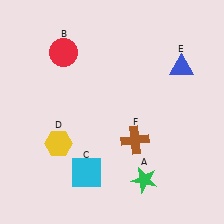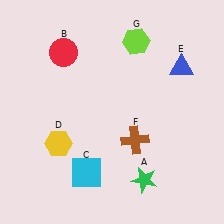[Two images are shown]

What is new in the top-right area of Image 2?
A lime hexagon (G) was added in the top-right area of Image 2.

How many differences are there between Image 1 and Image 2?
There is 1 difference between the two images.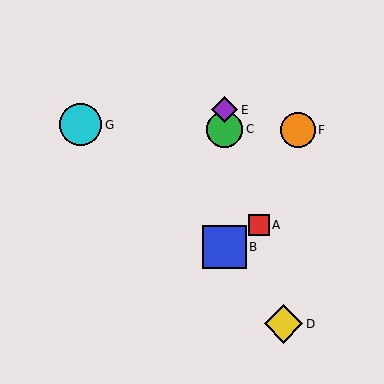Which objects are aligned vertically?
Objects B, C, E are aligned vertically.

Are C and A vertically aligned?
No, C is at x≈225 and A is at x≈259.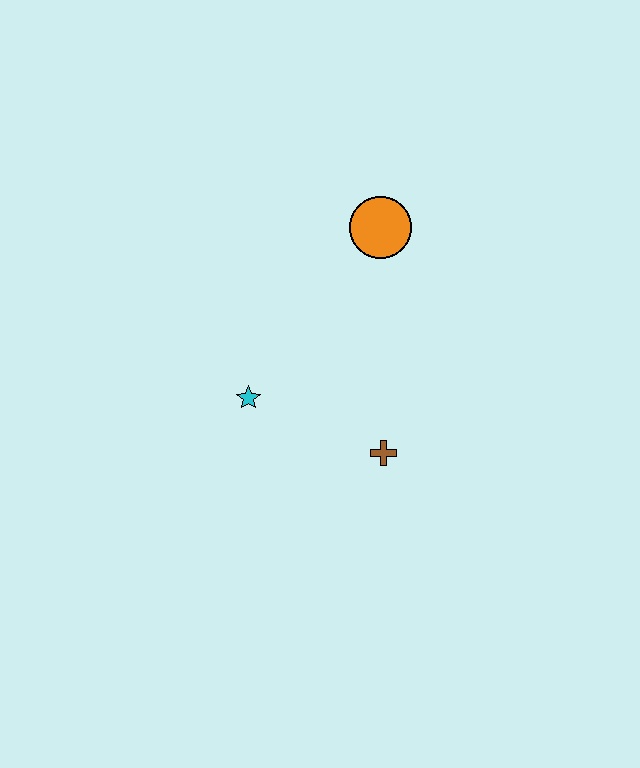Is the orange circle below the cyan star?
No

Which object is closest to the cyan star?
The brown cross is closest to the cyan star.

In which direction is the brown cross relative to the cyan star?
The brown cross is to the right of the cyan star.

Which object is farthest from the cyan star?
The orange circle is farthest from the cyan star.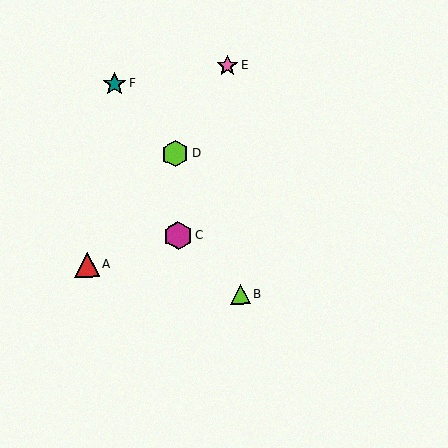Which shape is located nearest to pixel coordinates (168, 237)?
The magenta hexagon (labeled C) at (178, 236) is nearest to that location.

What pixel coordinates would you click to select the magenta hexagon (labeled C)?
Click at (178, 236) to select the magenta hexagon C.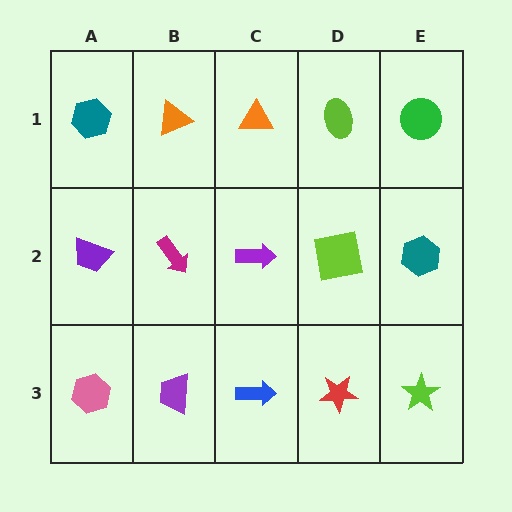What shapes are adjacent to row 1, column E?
A teal hexagon (row 2, column E), a lime ellipse (row 1, column D).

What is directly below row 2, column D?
A red star.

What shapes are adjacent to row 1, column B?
A magenta arrow (row 2, column B), a teal hexagon (row 1, column A), an orange triangle (row 1, column C).